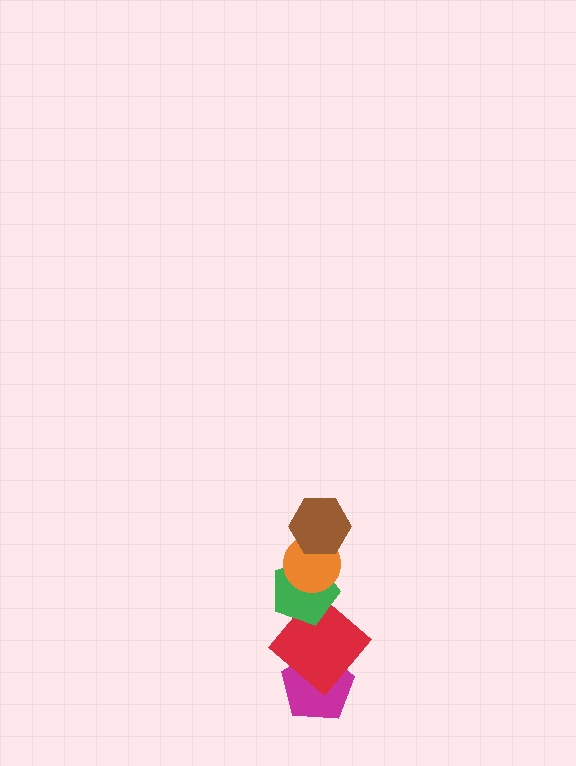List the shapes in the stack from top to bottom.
From top to bottom: the brown hexagon, the orange circle, the green pentagon, the red diamond, the magenta pentagon.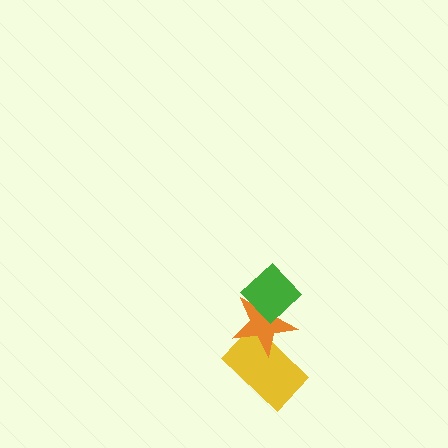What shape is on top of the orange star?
The green diamond is on top of the orange star.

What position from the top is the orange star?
The orange star is 2nd from the top.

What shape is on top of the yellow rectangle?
The orange star is on top of the yellow rectangle.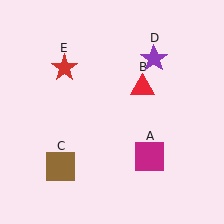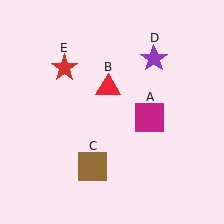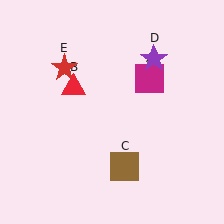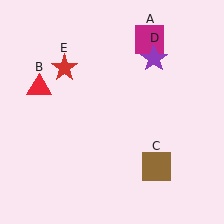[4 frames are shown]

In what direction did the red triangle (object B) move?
The red triangle (object B) moved left.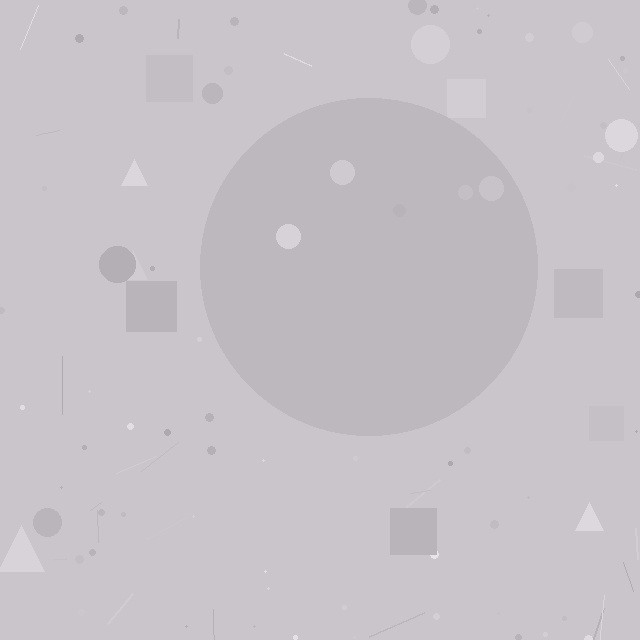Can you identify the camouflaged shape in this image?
The camouflaged shape is a circle.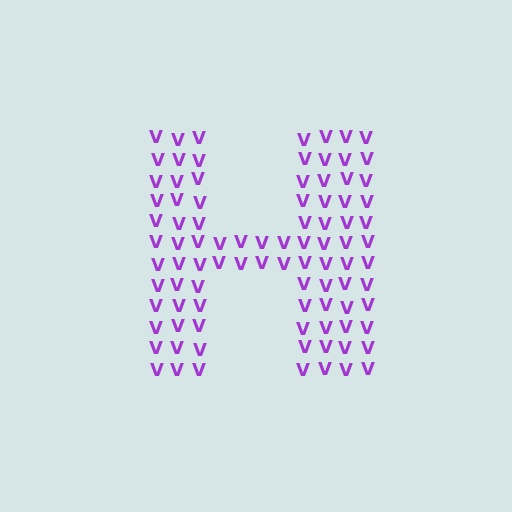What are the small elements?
The small elements are letter V's.